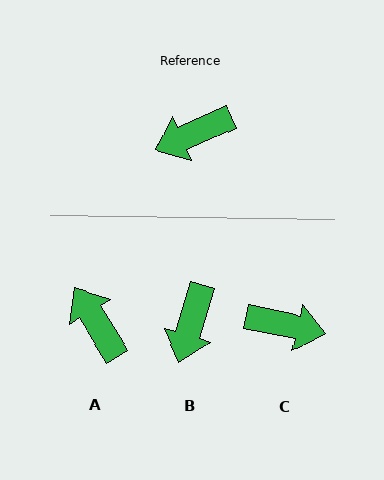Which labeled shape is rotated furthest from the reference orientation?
C, about 144 degrees away.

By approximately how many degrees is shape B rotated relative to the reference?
Approximately 49 degrees counter-clockwise.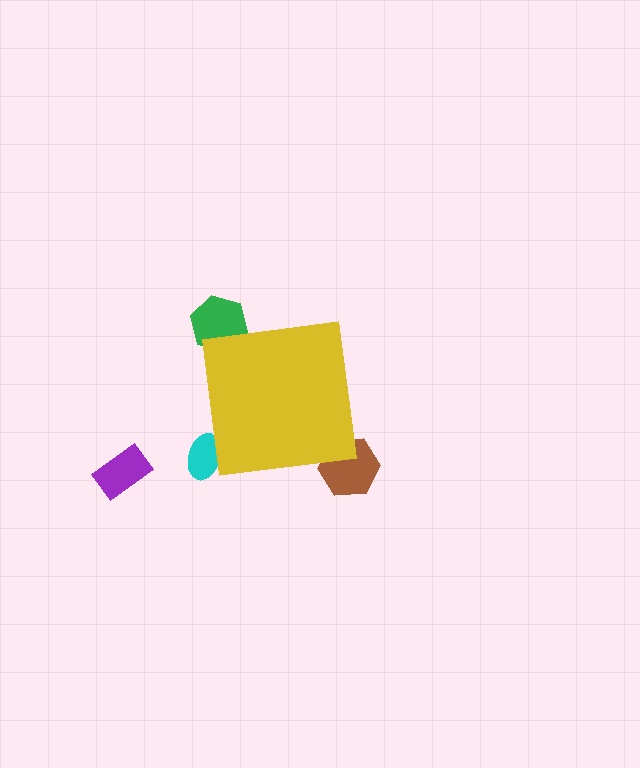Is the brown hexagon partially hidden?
Yes, the brown hexagon is partially hidden behind the yellow square.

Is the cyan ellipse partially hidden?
Yes, the cyan ellipse is partially hidden behind the yellow square.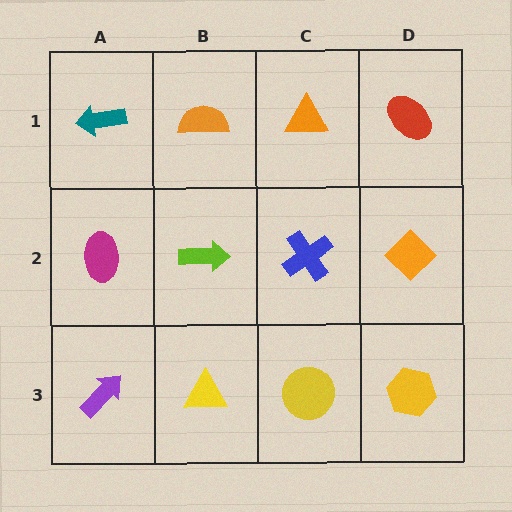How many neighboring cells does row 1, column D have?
2.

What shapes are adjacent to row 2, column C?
An orange triangle (row 1, column C), a yellow circle (row 3, column C), a lime arrow (row 2, column B), an orange diamond (row 2, column D).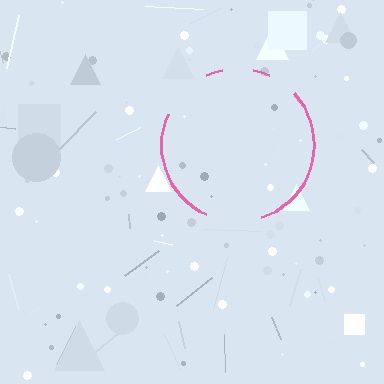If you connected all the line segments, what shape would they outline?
They would outline a circle.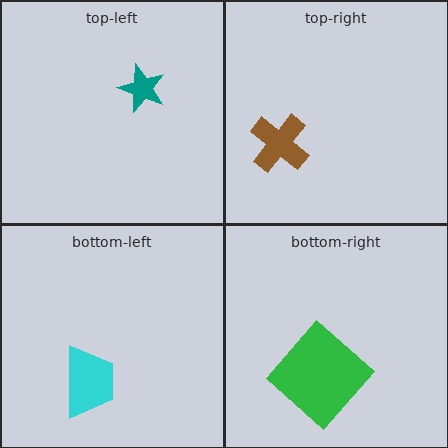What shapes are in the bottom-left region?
The cyan trapezoid.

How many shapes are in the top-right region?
1.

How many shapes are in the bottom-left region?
1.